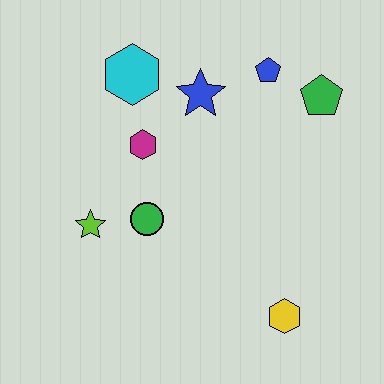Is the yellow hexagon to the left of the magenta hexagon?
No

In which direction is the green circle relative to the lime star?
The green circle is to the right of the lime star.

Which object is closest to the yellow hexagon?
The green circle is closest to the yellow hexagon.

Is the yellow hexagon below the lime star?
Yes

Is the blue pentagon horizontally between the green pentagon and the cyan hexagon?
Yes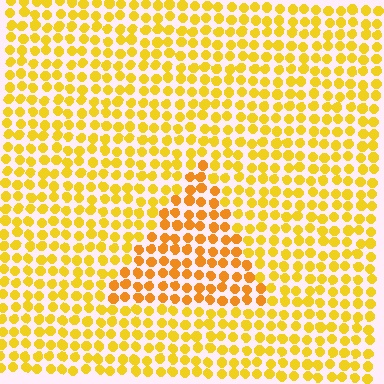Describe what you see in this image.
The image is filled with small yellow elements in a uniform arrangement. A triangle-shaped region is visible where the elements are tinted to a slightly different hue, forming a subtle color boundary.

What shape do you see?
I see a triangle.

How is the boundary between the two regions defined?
The boundary is defined purely by a slight shift in hue (about 20 degrees). Spacing, size, and orientation are identical on both sides.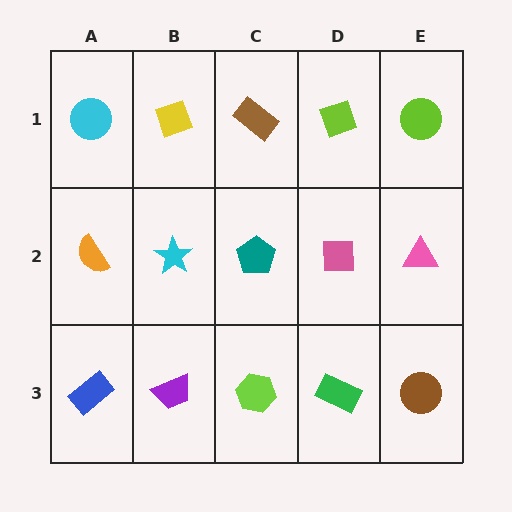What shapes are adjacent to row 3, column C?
A teal pentagon (row 2, column C), a purple trapezoid (row 3, column B), a green rectangle (row 3, column D).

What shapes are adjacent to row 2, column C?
A brown rectangle (row 1, column C), a lime hexagon (row 3, column C), a cyan star (row 2, column B), a pink square (row 2, column D).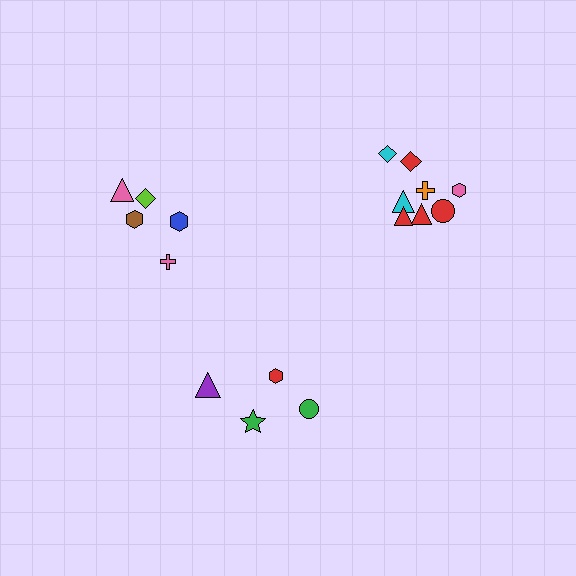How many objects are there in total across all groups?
There are 17 objects.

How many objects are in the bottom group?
There are 4 objects.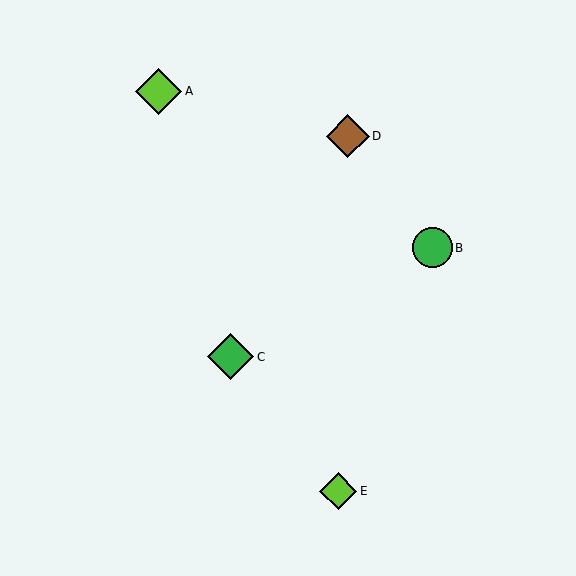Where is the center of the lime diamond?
The center of the lime diamond is at (159, 91).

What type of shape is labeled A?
Shape A is a lime diamond.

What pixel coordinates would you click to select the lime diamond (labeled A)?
Click at (159, 91) to select the lime diamond A.